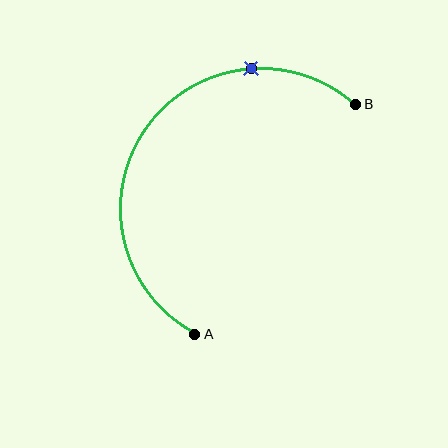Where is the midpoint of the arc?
The arc midpoint is the point on the curve farthest from the straight line joining A and B. It sits above and to the left of that line.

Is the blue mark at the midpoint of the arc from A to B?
No. The blue mark lies on the arc but is closer to endpoint B. The arc midpoint would be at the point on the curve equidistant along the arc from both A and B.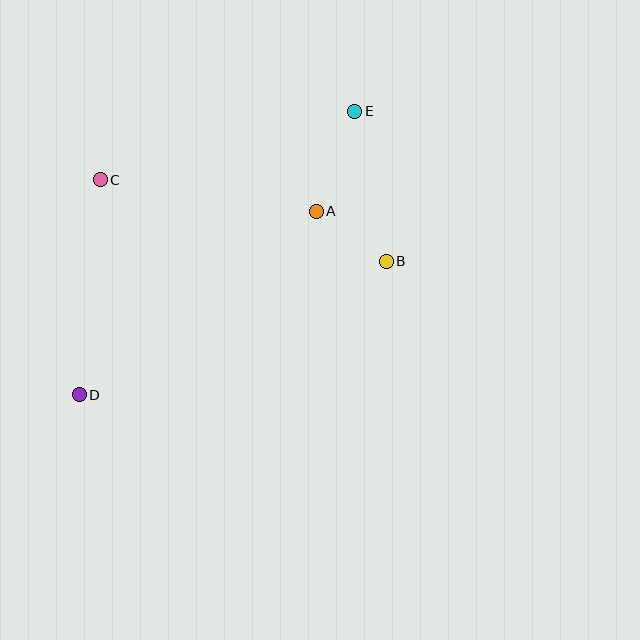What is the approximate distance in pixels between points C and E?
The distance between C and E is approximately 264 pixels.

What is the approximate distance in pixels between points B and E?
The distance between B and E is approximately 154 pixels.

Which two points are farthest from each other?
Points D and E are farthest from each other.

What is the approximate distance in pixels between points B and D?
The distance between B and D is approximately 335 pixels.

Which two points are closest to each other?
Points A and B are closest to each other.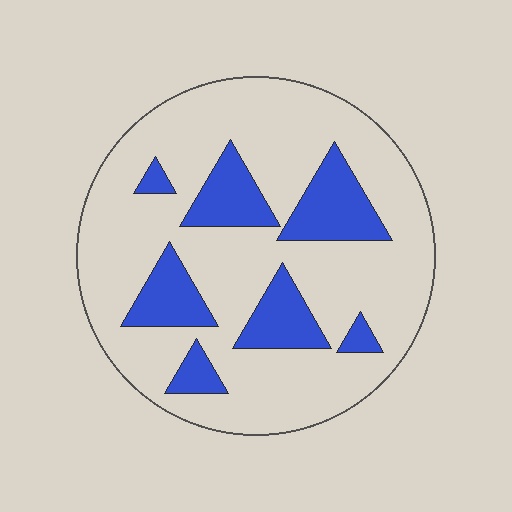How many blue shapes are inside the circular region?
7.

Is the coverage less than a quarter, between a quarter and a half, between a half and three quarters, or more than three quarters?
Less than a quarter.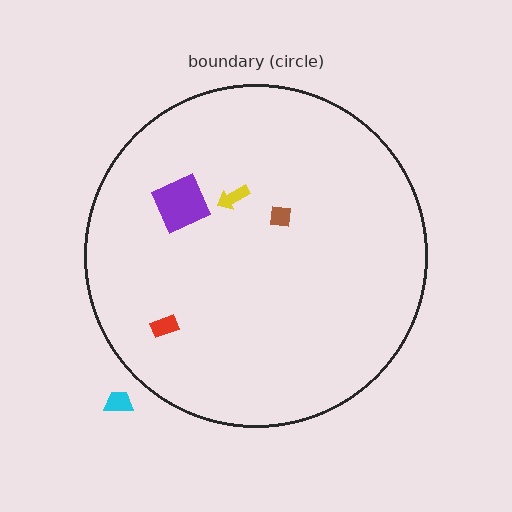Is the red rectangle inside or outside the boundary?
Inside.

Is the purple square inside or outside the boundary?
Inside.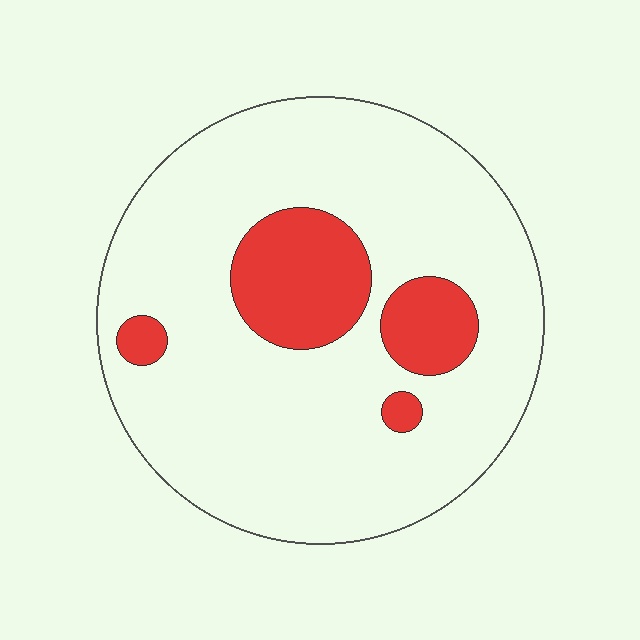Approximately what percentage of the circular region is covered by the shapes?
Approximately 15%.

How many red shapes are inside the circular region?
4.